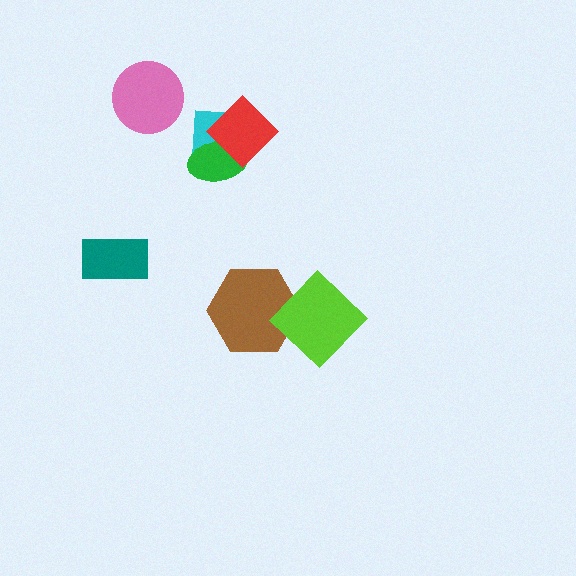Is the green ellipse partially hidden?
Yes, it is partially covered by another shape.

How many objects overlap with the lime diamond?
1 object overlaps with the lime diamond.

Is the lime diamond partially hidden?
No, no other shape covers it.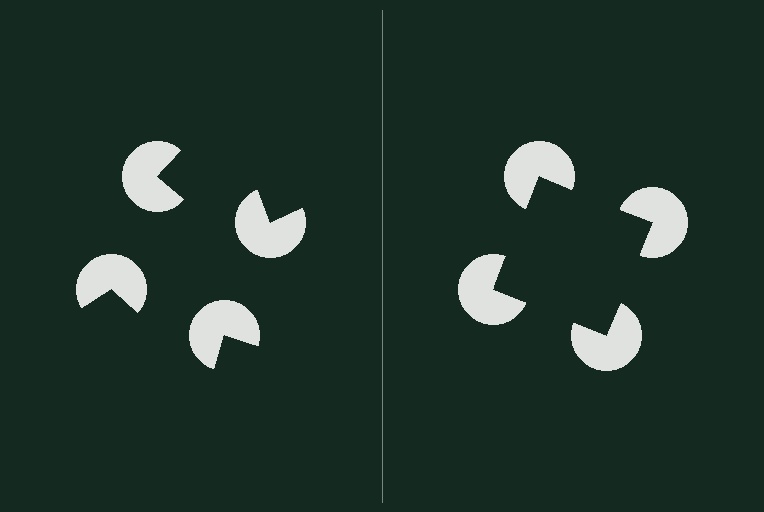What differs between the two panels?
The pac-man discs are positioned identically on both sides; only the wedge orientations differ. On the right they align to a square; on the left they are misaligned.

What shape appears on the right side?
An illusory square.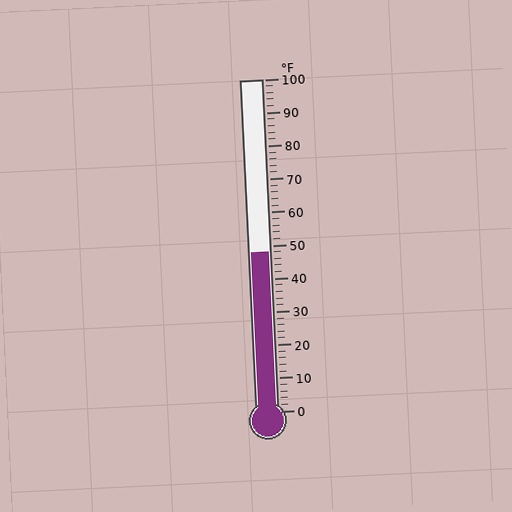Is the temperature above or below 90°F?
The temperature is below 90°F.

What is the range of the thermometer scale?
The thermometer scale ranges from 0°F to 100°F.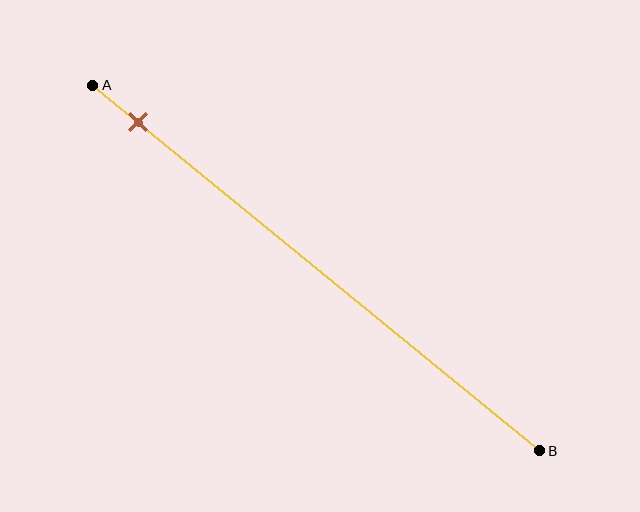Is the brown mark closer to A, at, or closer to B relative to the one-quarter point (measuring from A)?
The brown mark is closer to point A than the one-quarter point of segment AB.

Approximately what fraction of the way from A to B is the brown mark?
The brown mark is approximately 10% of the way from A to B.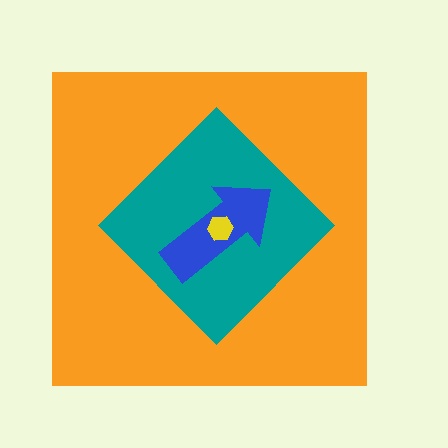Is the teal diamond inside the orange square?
Yes.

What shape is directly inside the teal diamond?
The blue arrow.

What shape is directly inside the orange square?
The teal diamond.